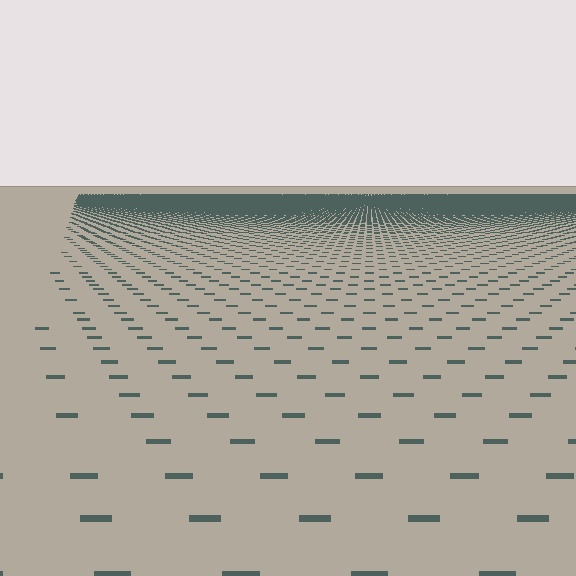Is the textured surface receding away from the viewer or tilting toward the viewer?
The surface is receding away from the viewer. Texture elements get smaller and denser toward the top.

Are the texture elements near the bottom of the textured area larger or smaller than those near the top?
Larger. Near the bottom, elements are closer to the viewer and appear at a bigger on-screen size.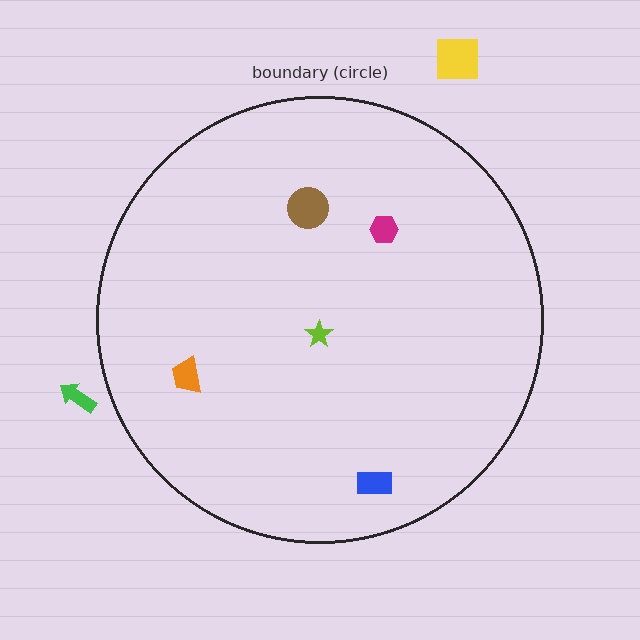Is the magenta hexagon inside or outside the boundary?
Inside.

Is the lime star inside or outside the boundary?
Inside.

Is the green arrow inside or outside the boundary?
Outside.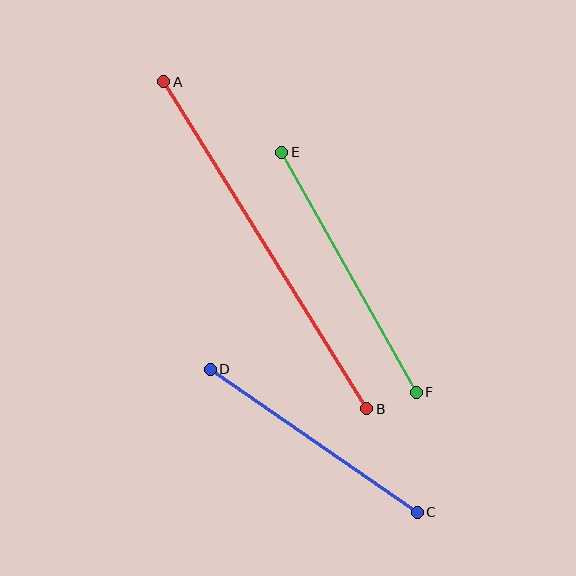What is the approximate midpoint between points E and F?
The midpoint is at approximately (349, 272) pixels.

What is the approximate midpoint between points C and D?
The midpoint is at approximately (314, 441) pixels.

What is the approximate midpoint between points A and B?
The midpoint is at approximately (265, 245) pixels.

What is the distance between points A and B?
The distance is approximately 385 pixels.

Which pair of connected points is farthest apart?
Points A and B are farthest apart.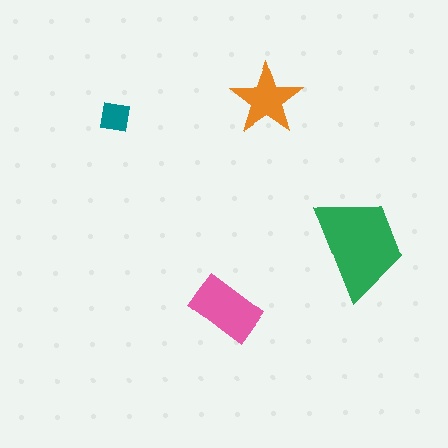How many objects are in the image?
There are 4 objects in the image.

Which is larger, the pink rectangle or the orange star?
The pink rectangle.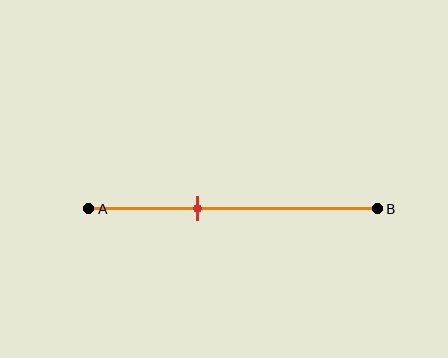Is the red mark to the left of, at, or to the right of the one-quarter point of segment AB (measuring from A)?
The red mark is to the right of the one-quarter point of segment AB.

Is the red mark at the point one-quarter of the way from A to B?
No, the mark is at about 40% from A, not at the 25% one-quarter point.